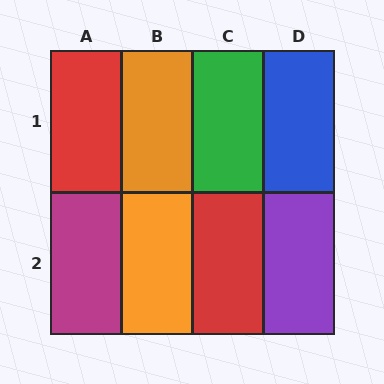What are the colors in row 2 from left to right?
Magenta, orange, red, purple.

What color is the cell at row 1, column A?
Red.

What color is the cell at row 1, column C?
Green.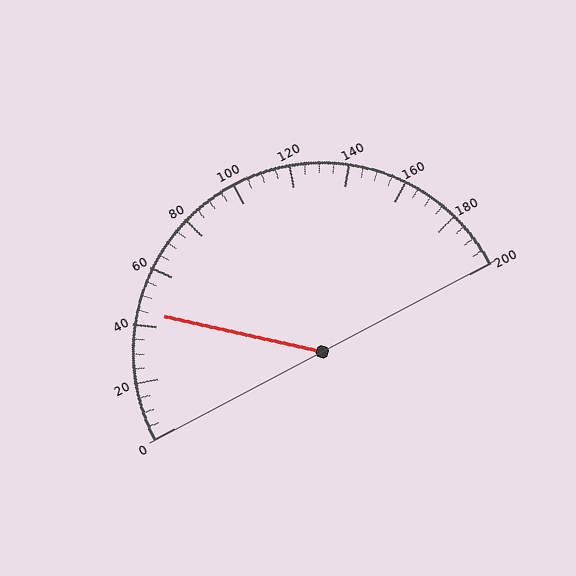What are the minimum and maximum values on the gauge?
The gauge ranges from 0 to 200.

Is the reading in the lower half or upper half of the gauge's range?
The reading is in the lower half of the range (0 to 200).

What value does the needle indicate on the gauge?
The needle indicates approximately 45.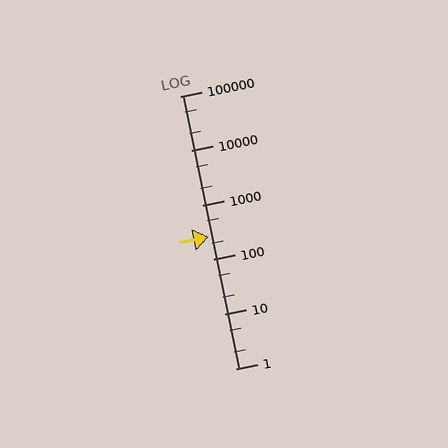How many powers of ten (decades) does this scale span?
The scale spans 5 decades, from 1 to 100000.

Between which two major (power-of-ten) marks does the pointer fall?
The pointer is between 100 and 1000.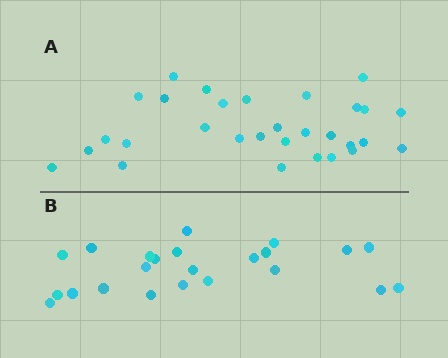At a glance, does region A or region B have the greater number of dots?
Region A (the top region) has more dots.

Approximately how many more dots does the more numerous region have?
Region A has roughly 8 or so more dots than region B.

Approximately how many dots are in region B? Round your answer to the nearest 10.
About 20 dots. (The exact count is 23, which rounds to 20.)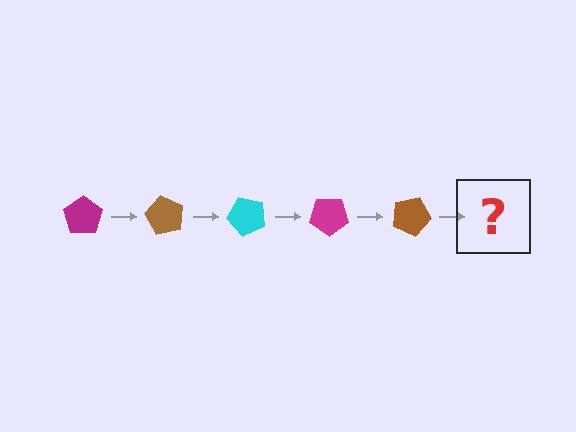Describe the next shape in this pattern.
It should be a cyan pentagon, rotated 300 degrees from the start.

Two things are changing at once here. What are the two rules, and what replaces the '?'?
The two rules are that it rotates 60 degrees each step and the color cycles through magenta, brown, and cyan. The '?' should be a cyan pentagon, rotated 300 degrees from the start.